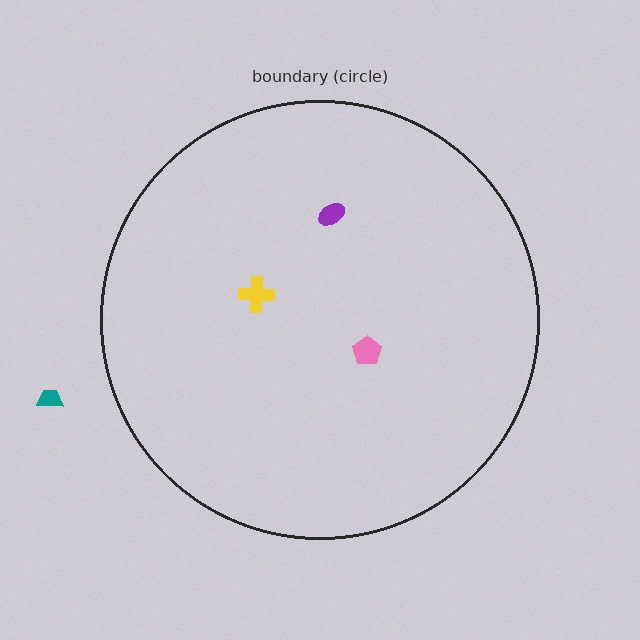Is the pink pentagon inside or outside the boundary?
Inside.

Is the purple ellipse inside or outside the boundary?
Inside.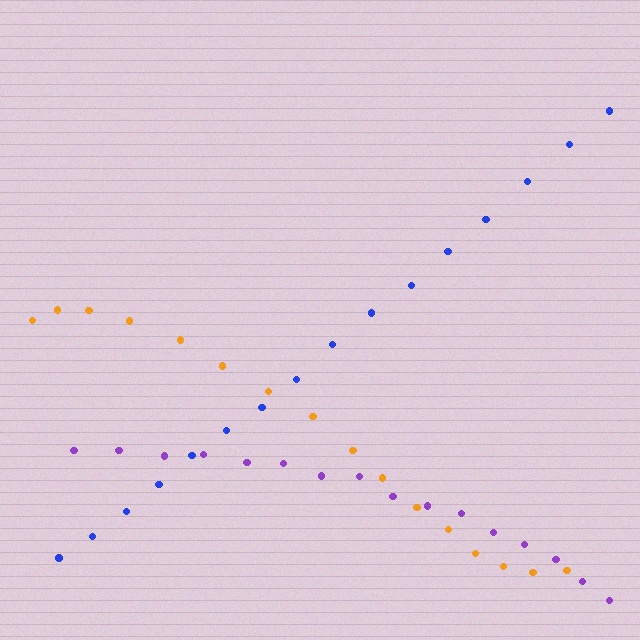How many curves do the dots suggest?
There are 3 distinct paths.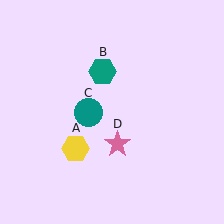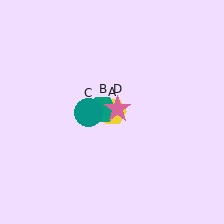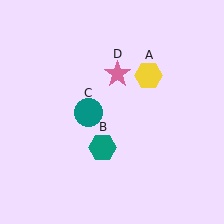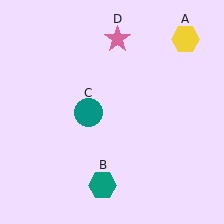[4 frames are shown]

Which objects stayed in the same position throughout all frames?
Teal circle (object C) remained stationary.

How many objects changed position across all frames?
3 objects changed position: yellow hexagon (object A), teal hexagon (object B), pink star (object D).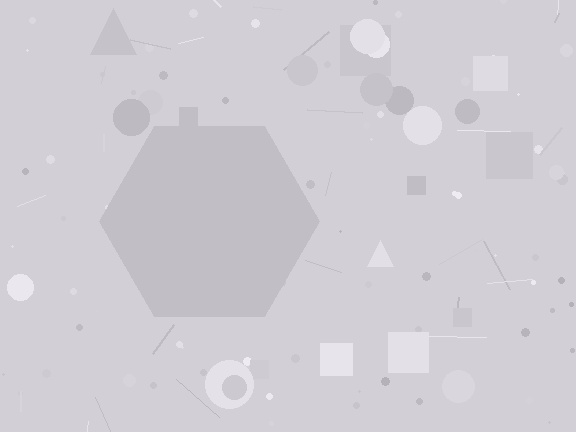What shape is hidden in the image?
A hexagon is hidden in the image.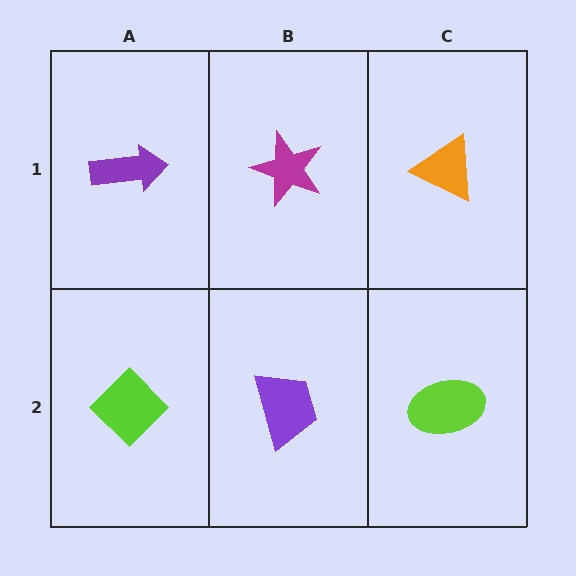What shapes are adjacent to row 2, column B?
A magenta star (row 1, column B), a lime diamond (row 2, column A), a lime ellipse (row 2, column C).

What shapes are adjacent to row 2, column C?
An orange triangle (row 1, column C), a purple trapezoid (row 2, column B).